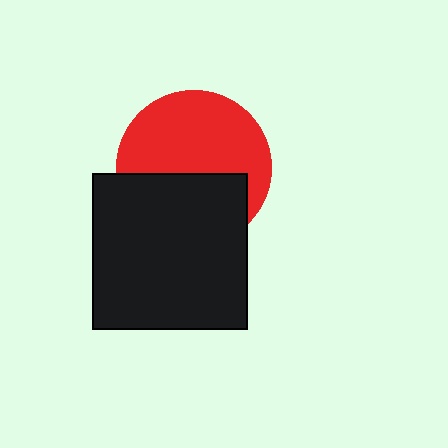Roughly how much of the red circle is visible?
About half of it is visible (roughly 59%).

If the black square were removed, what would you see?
You would see the complete red circle.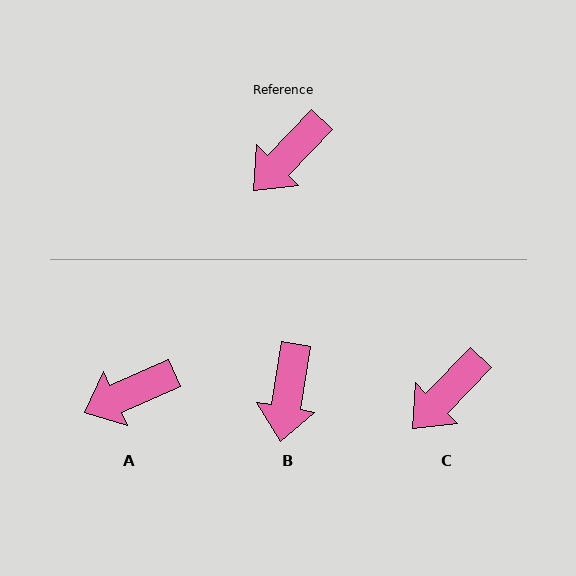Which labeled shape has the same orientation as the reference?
C.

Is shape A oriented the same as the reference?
No, it is off by about 22 degrees.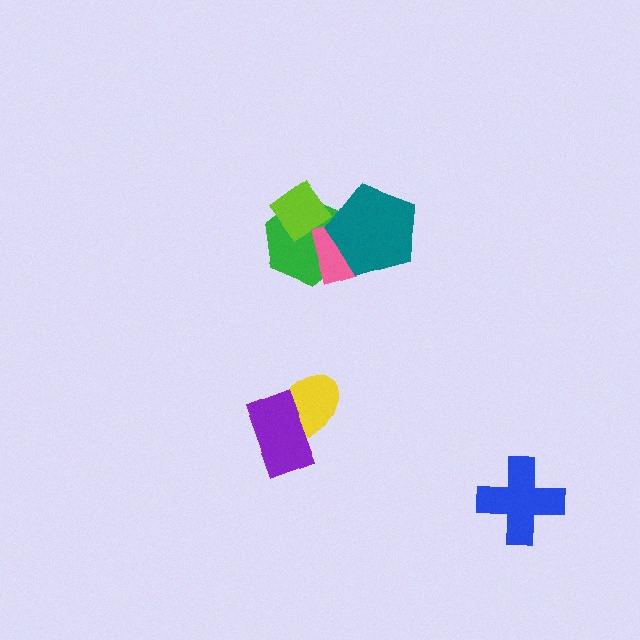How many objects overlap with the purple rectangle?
1 object overlaps with the purple rectangle.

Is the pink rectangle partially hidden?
Yes, it is partially covered by another shape.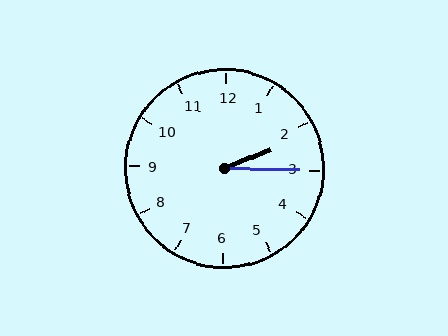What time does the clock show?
2:15.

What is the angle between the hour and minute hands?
Approximately 22 degrees.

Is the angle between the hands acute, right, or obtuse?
It is acute.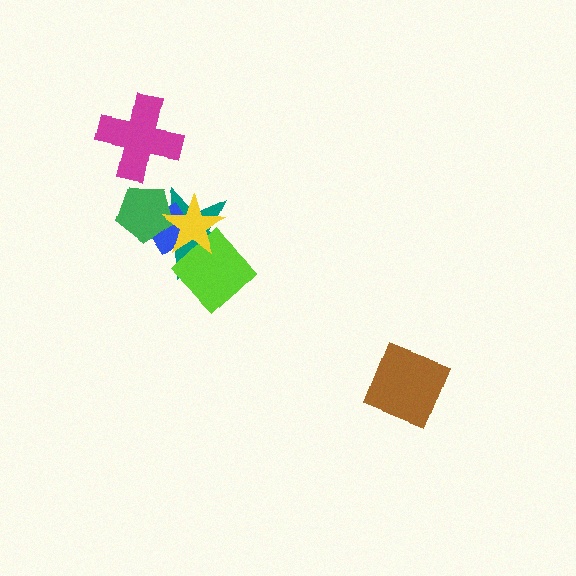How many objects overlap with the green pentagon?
3 objects overlap with the green pentagon.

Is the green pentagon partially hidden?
Yes, it is partially covered by another shape.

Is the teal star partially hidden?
Yes, it is partially covered by another shape.